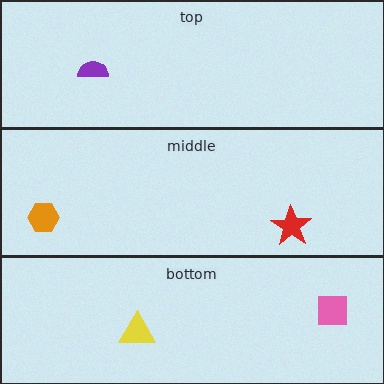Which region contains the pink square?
The bottom region.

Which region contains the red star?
The middle region.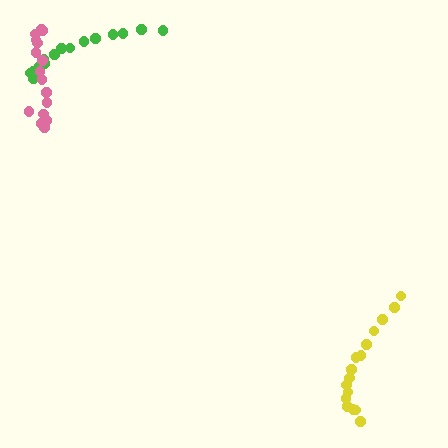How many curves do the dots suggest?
There are 3 distinct paths.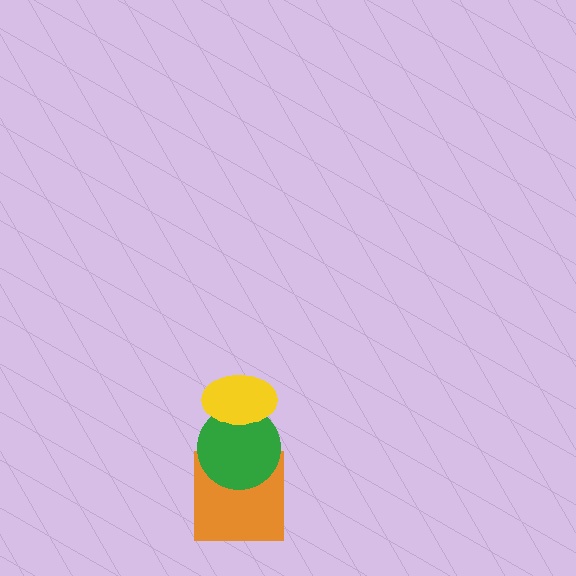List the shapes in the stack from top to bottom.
From top to bottom: the yellow ellipse, the green circle, the orange square.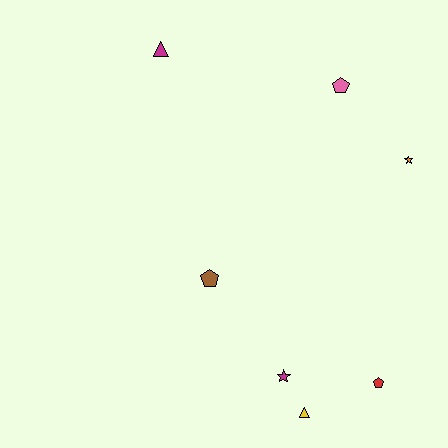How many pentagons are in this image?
There are 3 pentagons.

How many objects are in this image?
There are 7 objects.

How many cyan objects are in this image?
There are no cyan objects.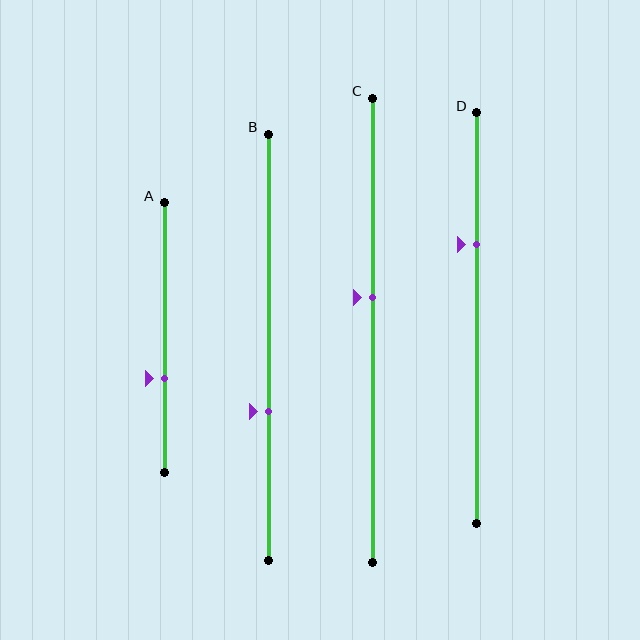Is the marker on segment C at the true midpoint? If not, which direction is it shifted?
No, the marker on segment C is shifted upward by about 7% of the segment length.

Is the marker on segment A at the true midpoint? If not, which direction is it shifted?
No, the marker on segment A is shifted downward by about 15% of the segment length.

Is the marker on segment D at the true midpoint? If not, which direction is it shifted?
No, the marker on segment D is shifted upward by about 18% of the segment length.